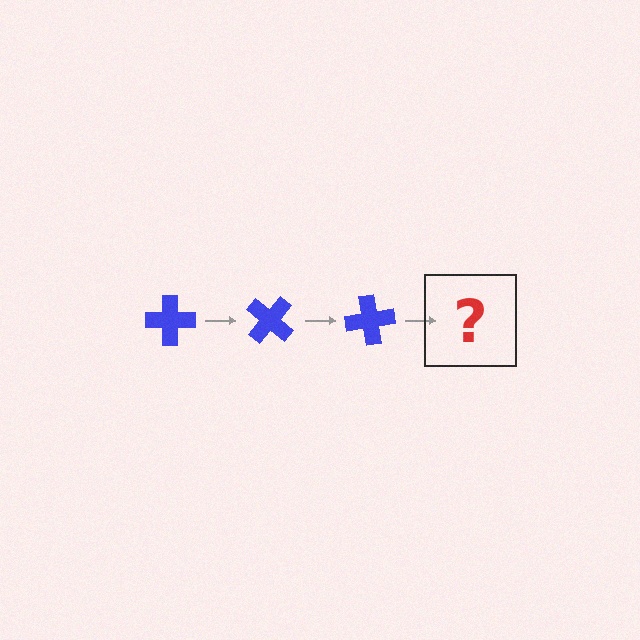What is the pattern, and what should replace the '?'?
The pattern is that the cross rotates 40 degrees each step. The '?' should be a blue cross rotated 120 degrees.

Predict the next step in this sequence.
The next step is a blue cross rotated 120 degrees.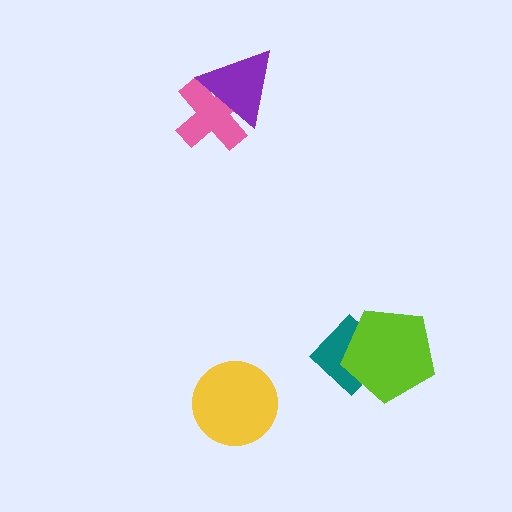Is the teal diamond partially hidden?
Yes, it is partially covered by another shape.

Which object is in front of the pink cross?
The purple triangle is in front of the pink cross.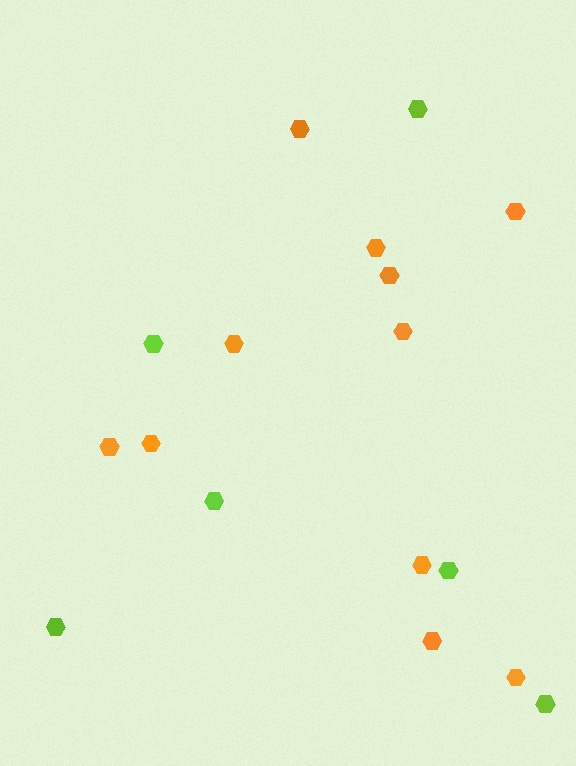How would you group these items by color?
There are 2 groups: one group of lime hexagons (6) and one group of orange hexagons (11).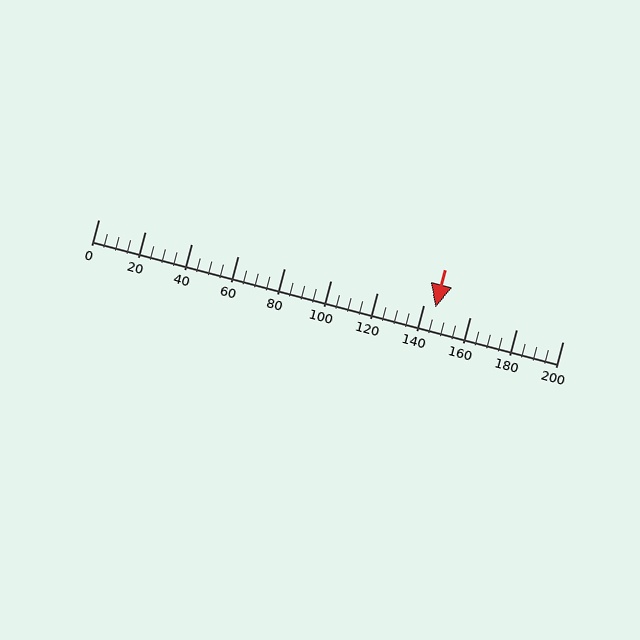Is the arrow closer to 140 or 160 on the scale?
The arrow is closer to 140.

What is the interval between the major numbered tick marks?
The major tick marks are spaced 20 units apart.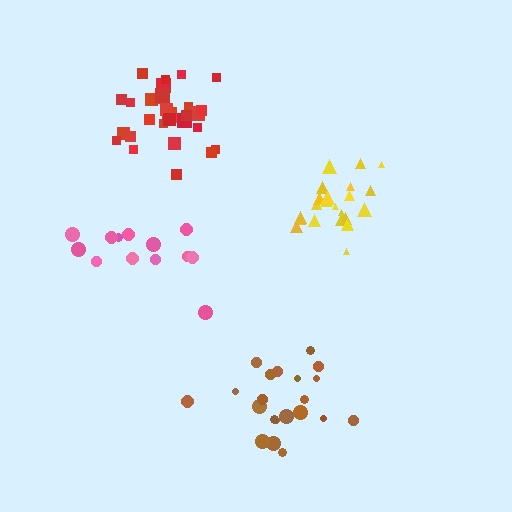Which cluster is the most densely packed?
Red.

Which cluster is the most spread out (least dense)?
Pink.